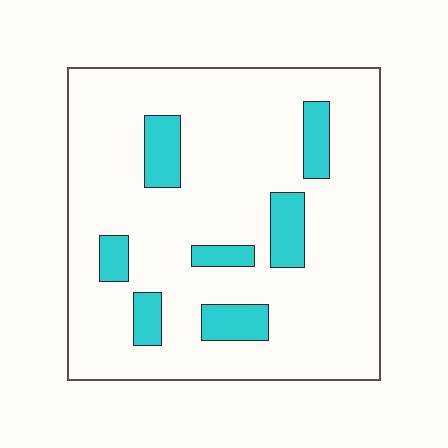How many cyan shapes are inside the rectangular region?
7.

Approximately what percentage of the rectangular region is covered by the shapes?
Approximately 15%.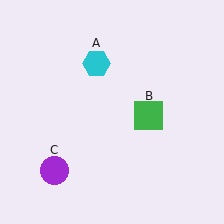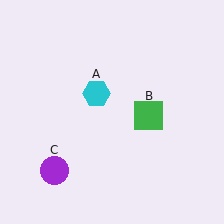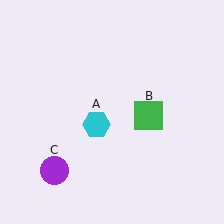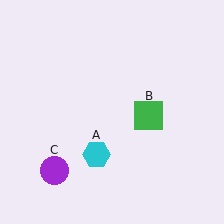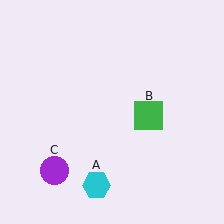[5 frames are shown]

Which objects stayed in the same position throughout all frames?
Green square (object B) and purple circle (object C) remained stationary.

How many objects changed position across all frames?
1 object changed position: cyan hexagon (object A).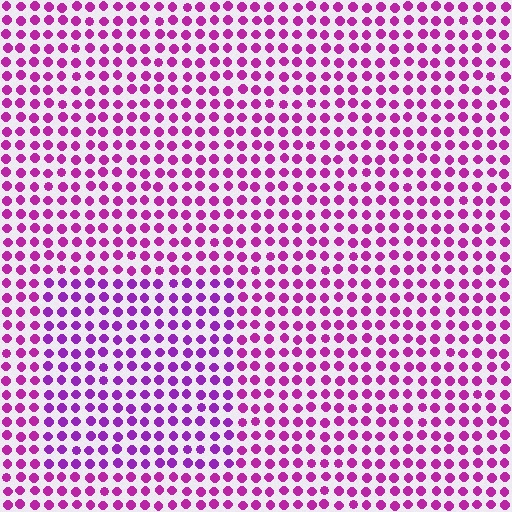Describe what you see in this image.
The image is filled with small magenta elements in a uniform arrangement. A rectangle-shaped region is visible where the elements are tinted to a slightly different hue, forming a subtle color boundary.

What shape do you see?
I see a rectangle.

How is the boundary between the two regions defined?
The boundary is defined purely by a slight shift in hue (about 23 degrees). Spacing, size, and orientation are identical on both sides.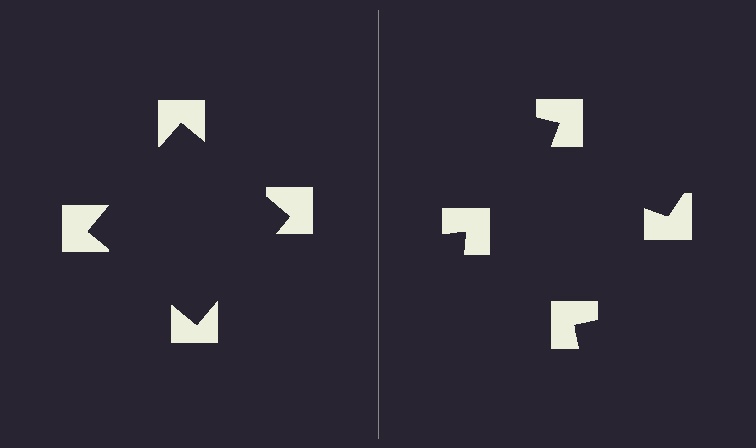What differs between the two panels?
The notched squares are positioned identically on both sides; only the wedge orientations differ. On the left they align to a square; on the right they are misaligned.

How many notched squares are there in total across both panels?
8 — 4 on each side.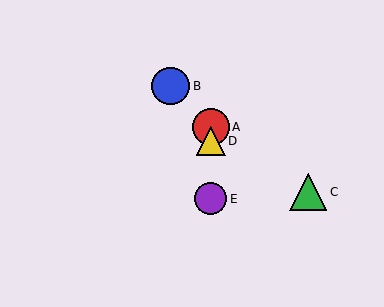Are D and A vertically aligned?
Yes, both are at x≈211.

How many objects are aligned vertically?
3 objects (A, D, E) are aligned vertically.